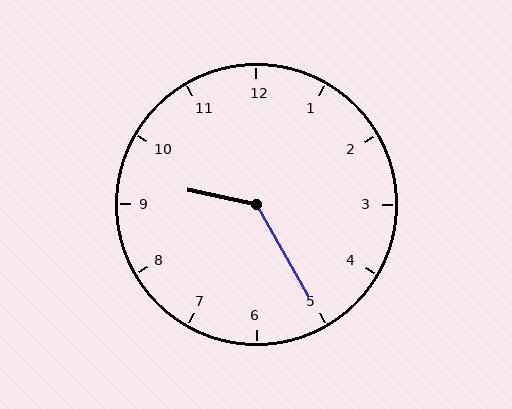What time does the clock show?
9:25.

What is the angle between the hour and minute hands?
Approximately 132 degrees.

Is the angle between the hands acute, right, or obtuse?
It is obtuse.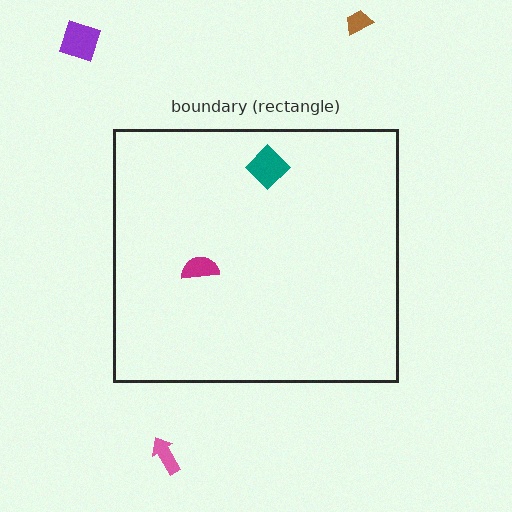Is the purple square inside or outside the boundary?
Outside.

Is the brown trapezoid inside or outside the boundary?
Outside.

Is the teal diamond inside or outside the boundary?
Inside.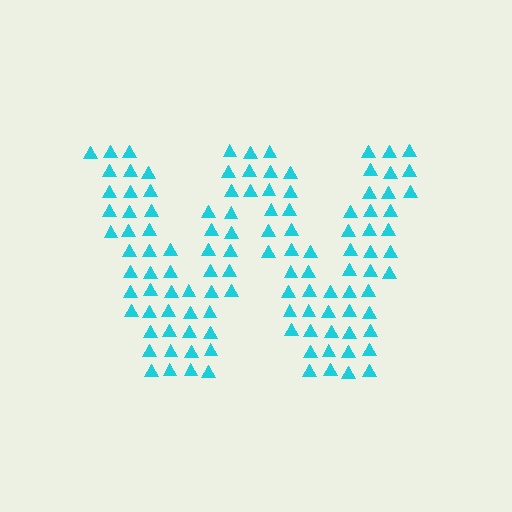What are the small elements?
The small elements are triangles.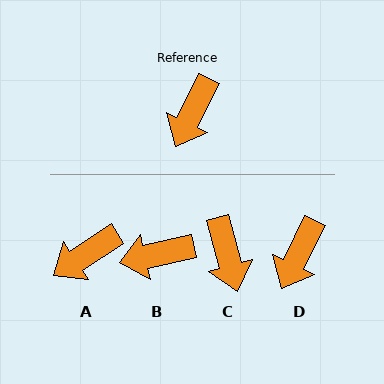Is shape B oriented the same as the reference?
No, it is off by about 52 degrees.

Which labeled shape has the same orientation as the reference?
D.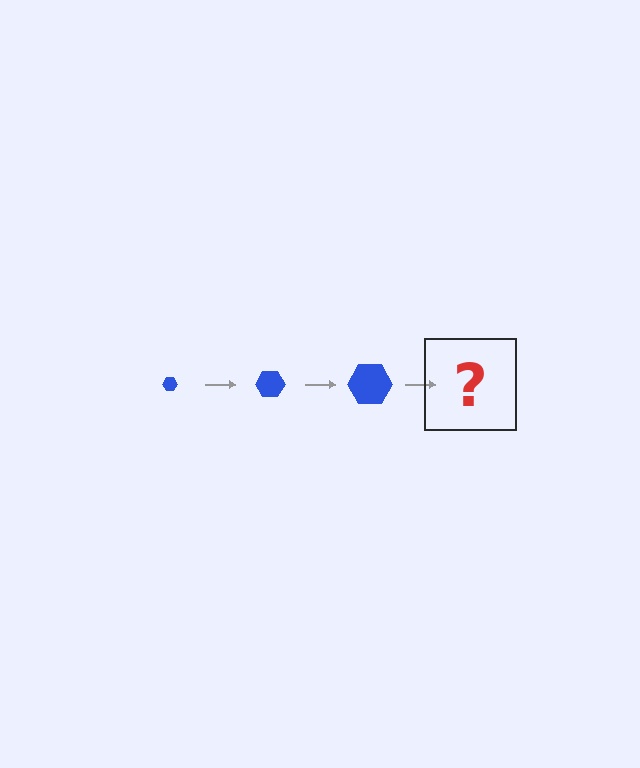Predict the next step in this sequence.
The next step is a blue hexagon, larger than the previous one.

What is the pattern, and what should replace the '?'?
The pattern is that the hexagon gets progressively larger each step. The '?' should be a blue hexagon, larger than the previous one.